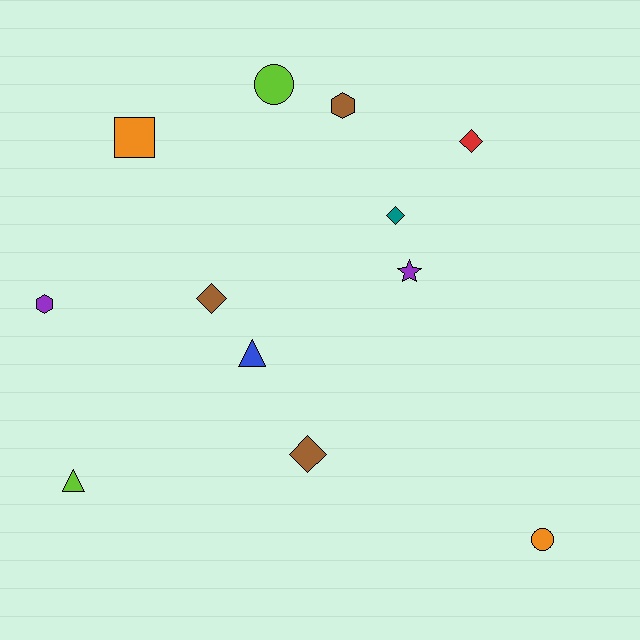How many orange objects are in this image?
There are 2 orange objects.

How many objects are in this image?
There are 12 objects.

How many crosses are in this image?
There are no crosses.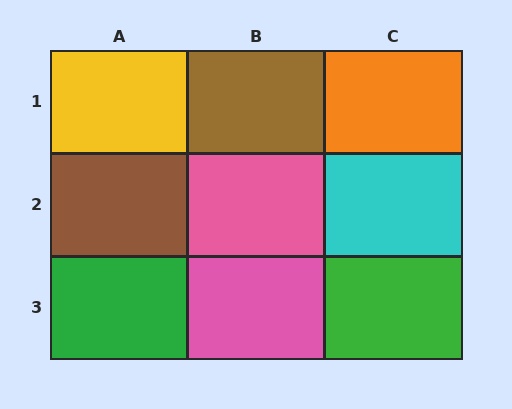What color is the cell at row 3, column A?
Green.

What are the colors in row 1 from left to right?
Yellow, brown, orange.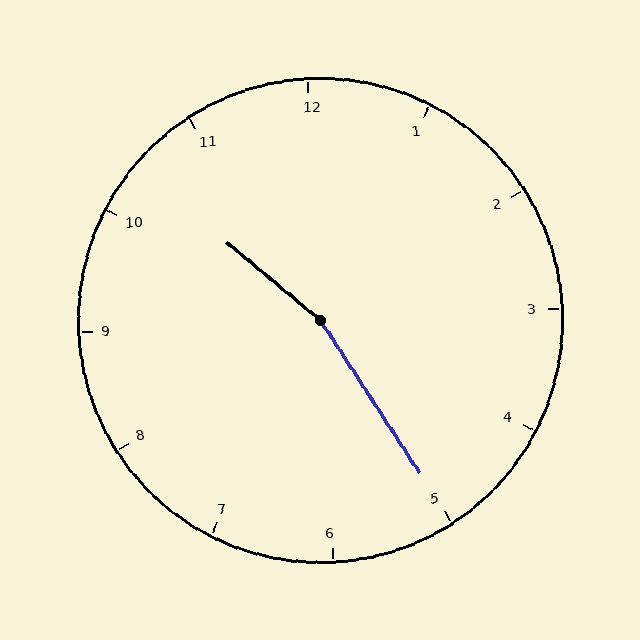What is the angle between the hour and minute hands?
Approximately 162 degrees.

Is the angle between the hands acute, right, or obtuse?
It is obtuse.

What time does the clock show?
10:25.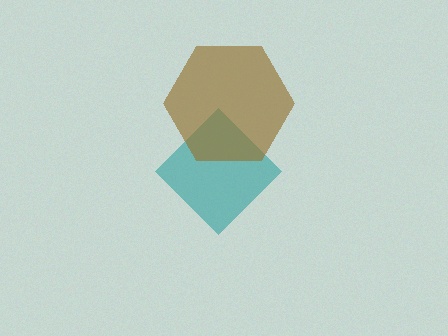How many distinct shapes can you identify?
There are 2 distinct shapes: a teal diamond, a brown hexagon.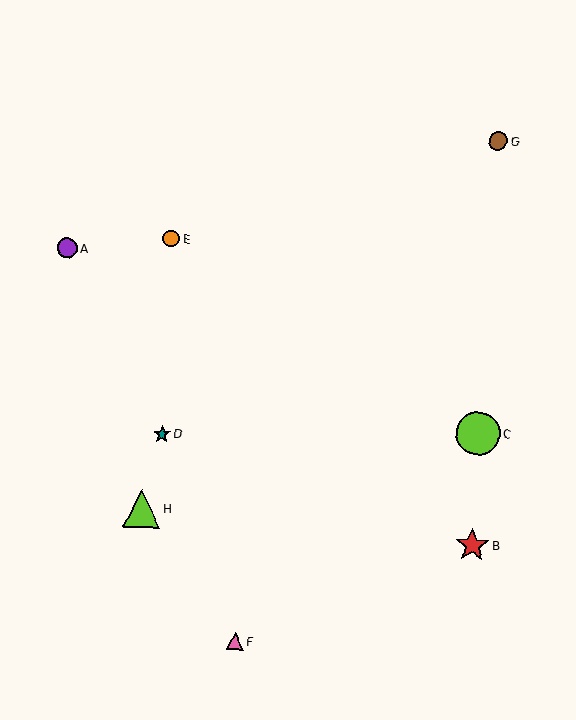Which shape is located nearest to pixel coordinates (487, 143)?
The brown circle (labeled G) at (498, 141) is nearest to that location.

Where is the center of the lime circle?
The center of the lime circle is at (478, 434).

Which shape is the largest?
The lime circle (labeled C) is the largest.